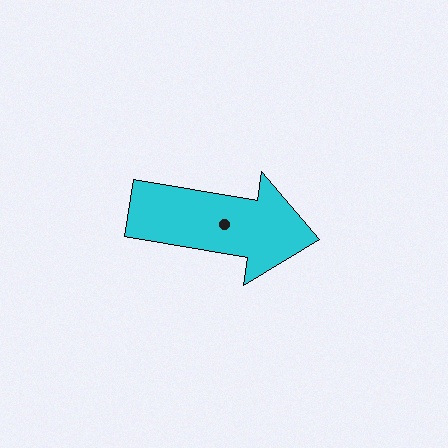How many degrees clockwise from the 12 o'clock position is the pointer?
Approximately 99 degrees.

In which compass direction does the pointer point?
East.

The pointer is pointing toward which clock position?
Roughly 3 o'clock.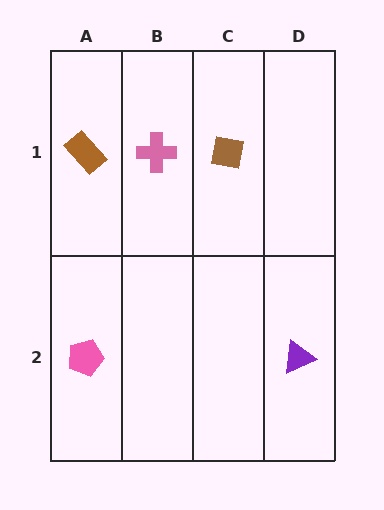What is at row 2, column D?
A purple triangle.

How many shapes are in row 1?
3 shapes.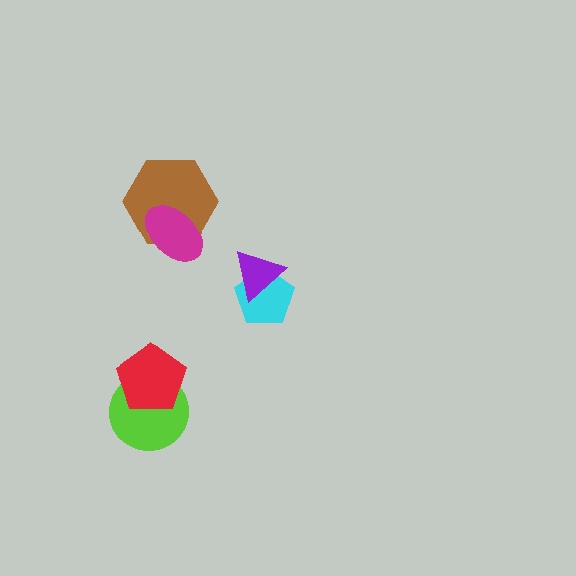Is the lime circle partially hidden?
Yes, it is partially covered by another shape.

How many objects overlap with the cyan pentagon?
1 object overlaps with the cyan pentagon.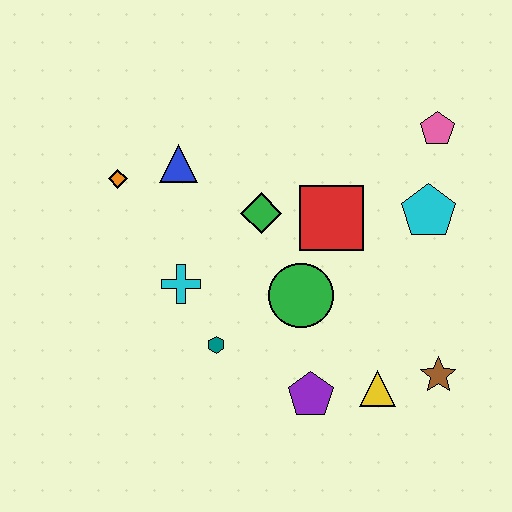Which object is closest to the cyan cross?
The teal hexagon is closest to the cyan cross.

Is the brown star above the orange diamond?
No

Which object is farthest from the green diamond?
The brown star is farthest from the green diamond.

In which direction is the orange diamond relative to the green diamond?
The orange diamond is to the left of the green diamond.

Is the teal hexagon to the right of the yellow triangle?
No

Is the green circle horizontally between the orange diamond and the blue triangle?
No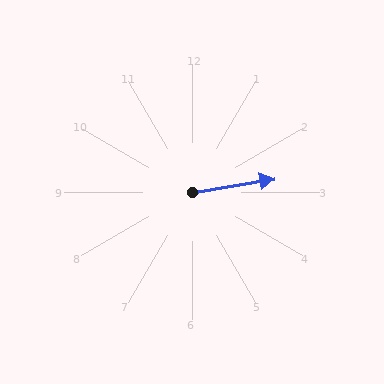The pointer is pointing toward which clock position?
Roughly 3 o'clock.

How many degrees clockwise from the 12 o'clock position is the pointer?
Approximately 81 degrees.